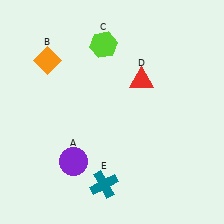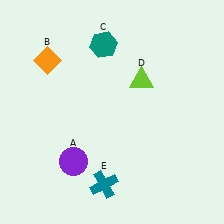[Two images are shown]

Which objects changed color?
C changed from lime to teal. D changed from red to lime.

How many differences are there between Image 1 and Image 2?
There are 2 differences between the two images.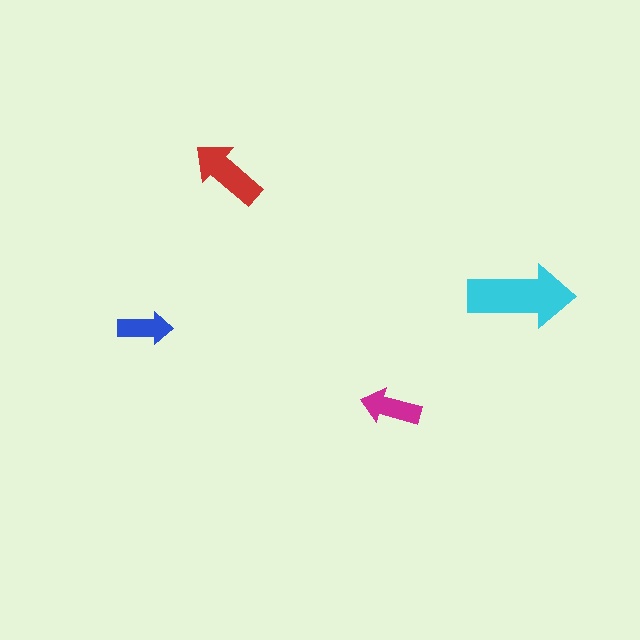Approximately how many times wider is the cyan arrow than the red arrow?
About 1.5 times wider.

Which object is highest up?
The red arrow is topmost.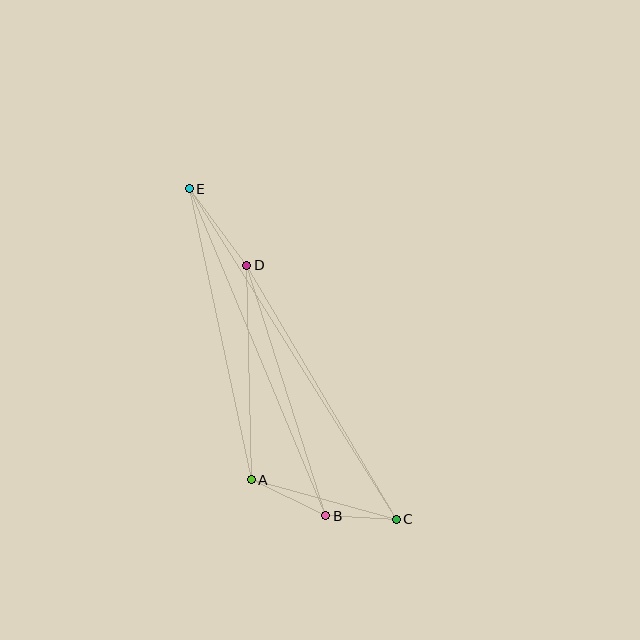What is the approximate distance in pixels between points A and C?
The distance between A and C is approximately 150 pixels.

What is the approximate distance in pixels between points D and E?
The distance between D and E is approximately 96 pixels.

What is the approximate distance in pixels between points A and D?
The distance between A and D is approximately 214 pixels.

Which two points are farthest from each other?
Points C and E are farthest from each other.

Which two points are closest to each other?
Points B and C are closest to each other.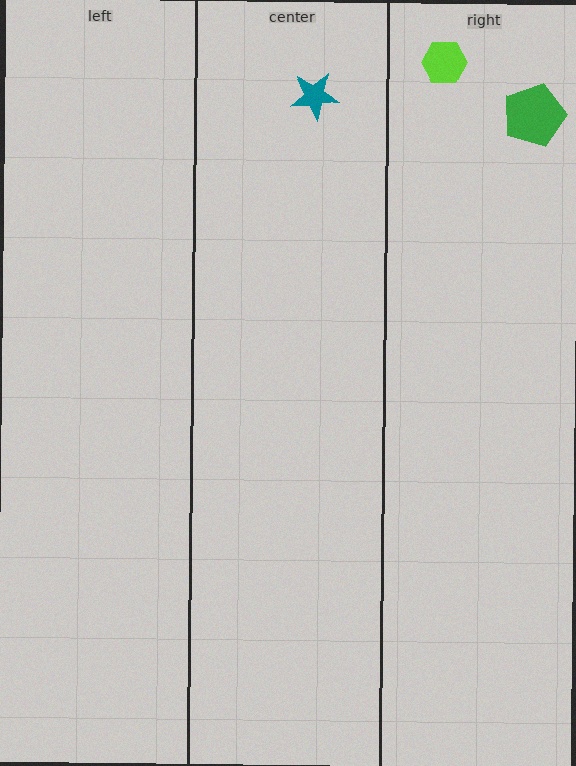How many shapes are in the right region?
2.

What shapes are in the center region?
The teal star.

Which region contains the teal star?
The center region.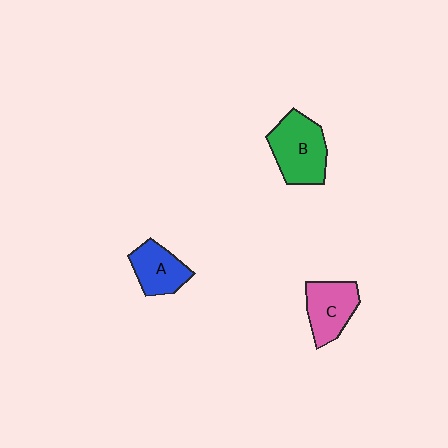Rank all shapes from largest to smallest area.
From largest to smallest: B (green), C (pink), A (blue).